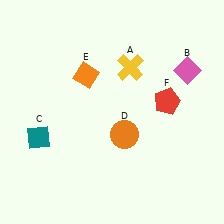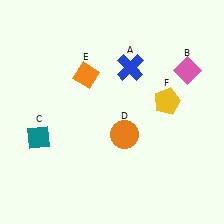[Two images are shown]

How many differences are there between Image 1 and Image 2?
There are 2 differences between the two images.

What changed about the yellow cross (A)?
In Image 1, A is yellow. In Image 2, it changed to blue.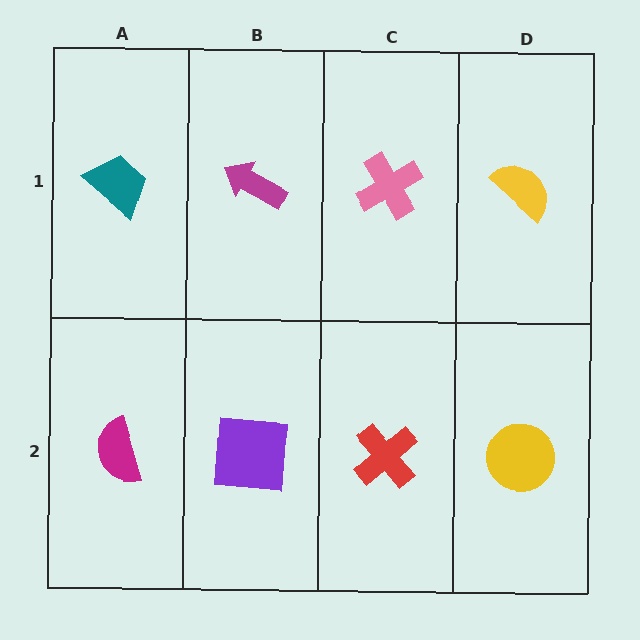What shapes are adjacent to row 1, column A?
A magenta semicircle (row 2, column A), a magenta arrow (row 1, column B).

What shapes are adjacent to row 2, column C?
A pink cross (row 1, column C), a purple square (row 2, column B), a yellow circle (row 2, column D).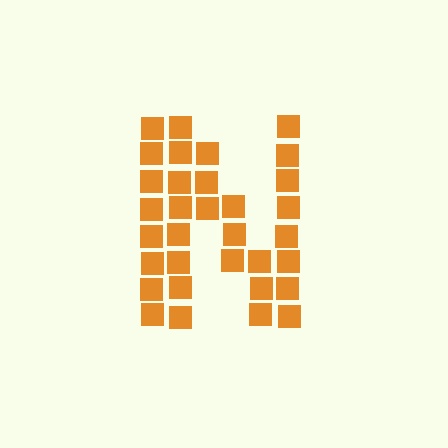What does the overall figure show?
The overall figure shows the letter N.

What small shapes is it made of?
It is made of small squares.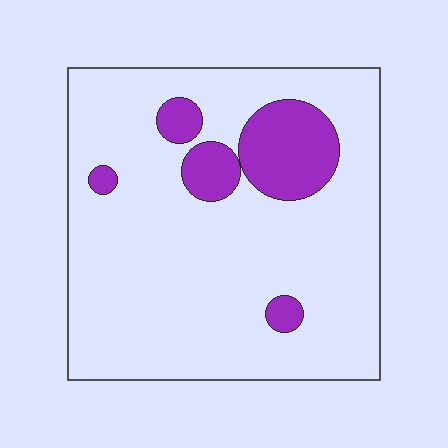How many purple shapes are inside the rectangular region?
5.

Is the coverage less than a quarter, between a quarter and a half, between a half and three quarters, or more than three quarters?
Less than a quarter.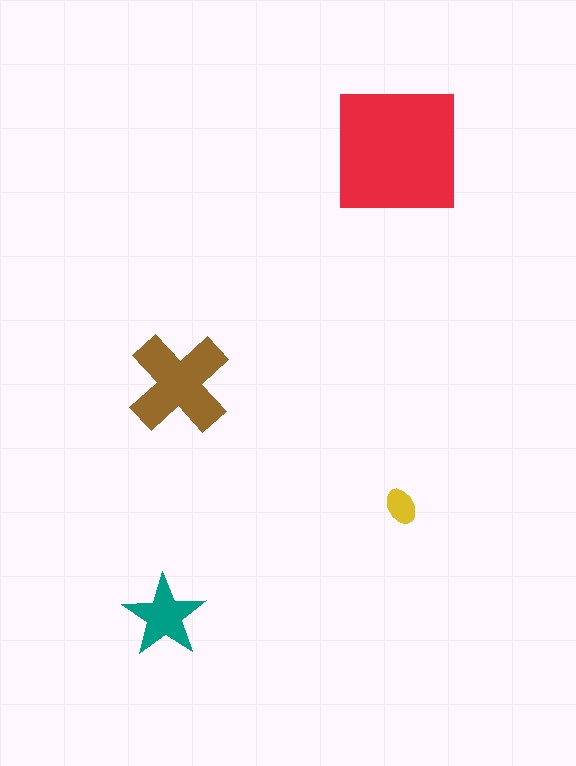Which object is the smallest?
The yellow ellipse.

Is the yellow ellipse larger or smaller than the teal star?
Smaller.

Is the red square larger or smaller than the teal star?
Larger.